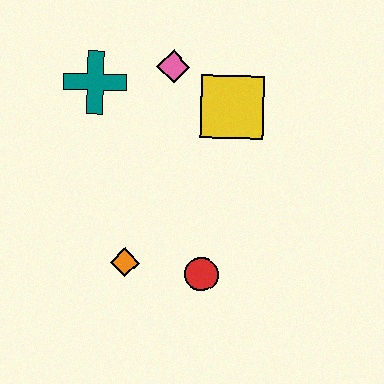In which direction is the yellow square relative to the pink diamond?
The yellow square is to the right of the pink diamond.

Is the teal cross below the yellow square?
No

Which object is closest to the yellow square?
The pink diamond is closest to the yellow square.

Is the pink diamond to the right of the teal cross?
Yes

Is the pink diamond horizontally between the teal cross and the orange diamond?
No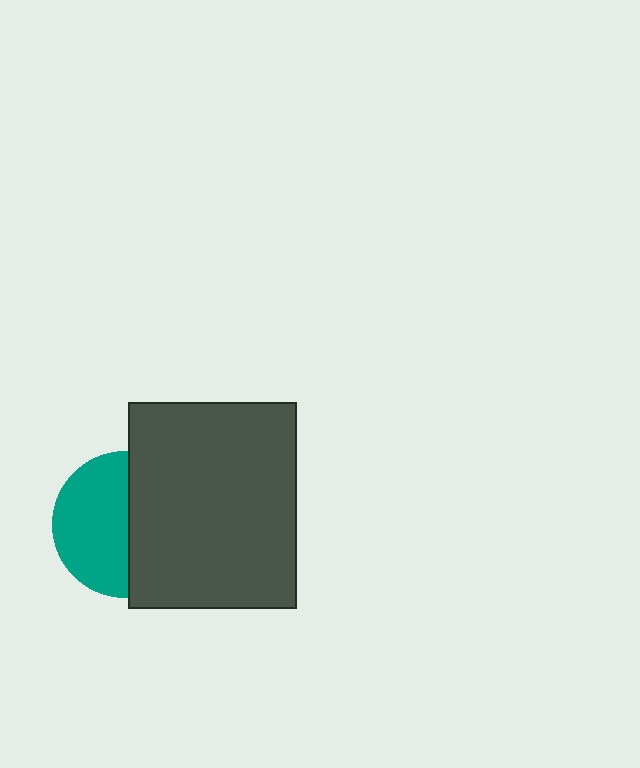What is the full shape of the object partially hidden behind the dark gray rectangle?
The partially hidden object is a teal circle.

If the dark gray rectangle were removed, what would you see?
You would see the complete teal circle.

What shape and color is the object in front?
The object in front is a dark gray rectangle.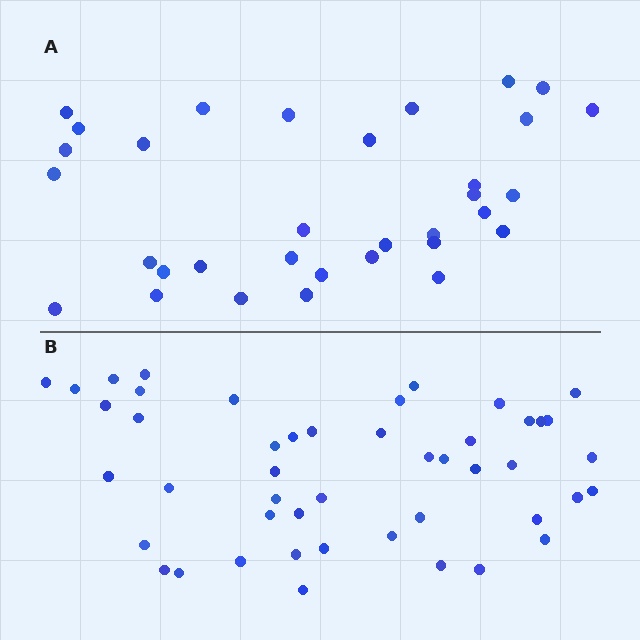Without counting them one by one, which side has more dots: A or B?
Region B (the bottom region) has more dots.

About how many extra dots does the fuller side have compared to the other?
Region B has approximately 15 more dots than region A.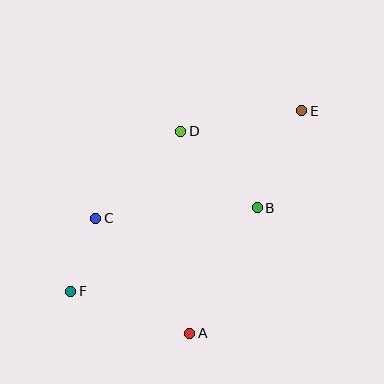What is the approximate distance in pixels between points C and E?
The distance between C and E is approximately 232 pixels.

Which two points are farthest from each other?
Points E and F are farthest from each other.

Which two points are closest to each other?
Points C and F are closest to each other.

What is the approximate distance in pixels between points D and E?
The distance between D and E is approximately 123 pixels.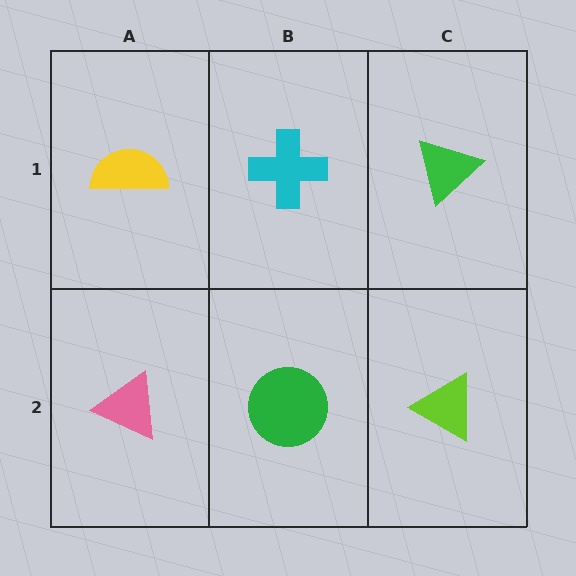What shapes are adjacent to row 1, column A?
A pink triangle (row 2, column A), a cyan cross (row 1, column B).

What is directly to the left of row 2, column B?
A pink triangle.